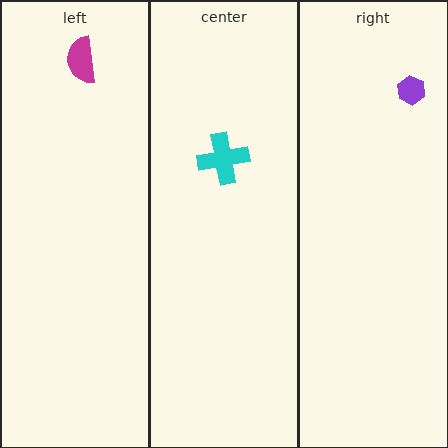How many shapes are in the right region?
1.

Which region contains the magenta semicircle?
The left region.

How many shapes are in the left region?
1.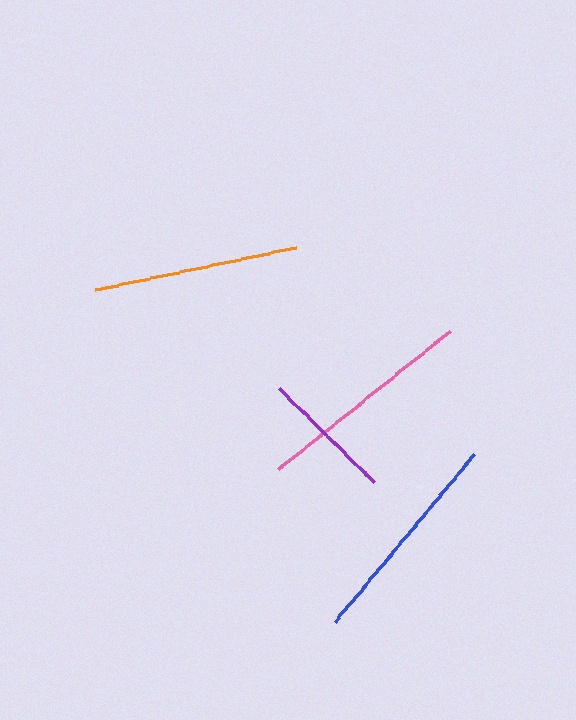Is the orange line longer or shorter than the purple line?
The orange line is longer than the purple line.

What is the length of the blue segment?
The blue segment is approximately 218 pixels long.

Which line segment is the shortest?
The purple line is the shortest at approximately 134 pixels.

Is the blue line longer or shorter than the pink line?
The pink line is longer than the blue line.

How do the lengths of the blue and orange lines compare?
The blue and orange lines are approximately the same length.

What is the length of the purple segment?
The purple segment is approximately 134 pixels long.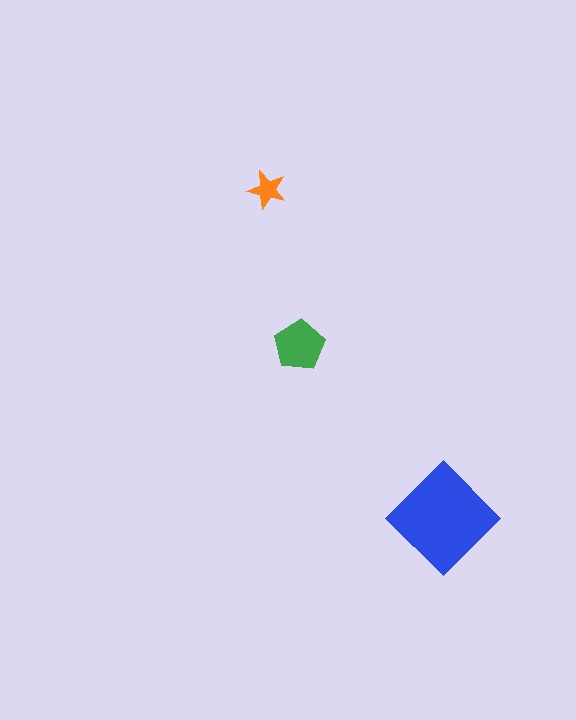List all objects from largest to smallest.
The blue diamond, the green pentagon, the orange star.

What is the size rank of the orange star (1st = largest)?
3rd.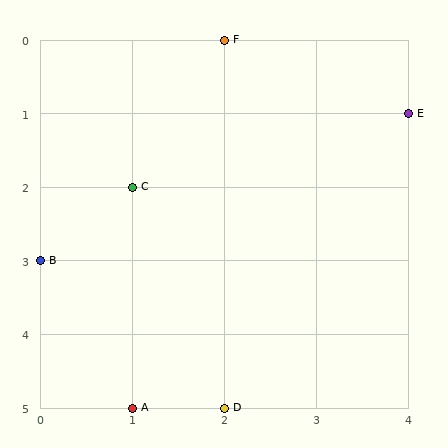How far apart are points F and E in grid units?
Points F and E are 2 columns and 1 row apart (about 2.2 grid units diagonally).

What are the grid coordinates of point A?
Point A is at grid coordinates (1, 5).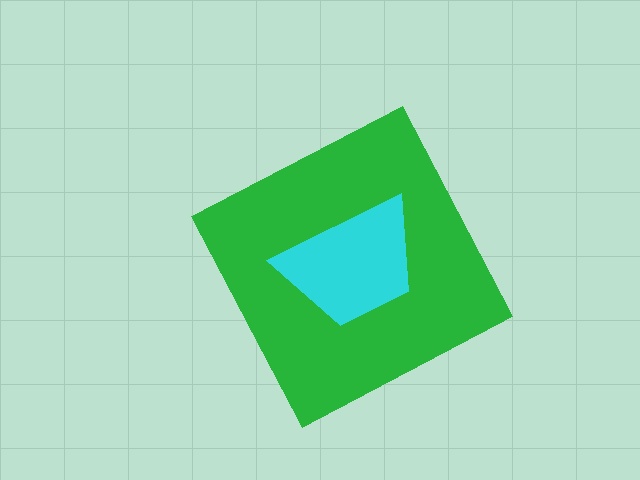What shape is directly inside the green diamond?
The cyan trapezoid.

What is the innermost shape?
The cyan trapezoid.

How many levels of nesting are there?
2.